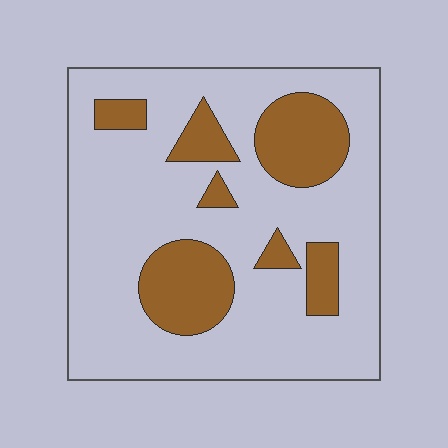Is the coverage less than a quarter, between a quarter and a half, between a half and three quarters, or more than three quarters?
Less than a quarter.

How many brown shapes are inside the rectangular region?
7.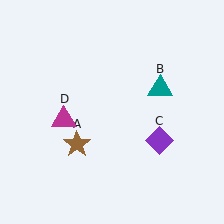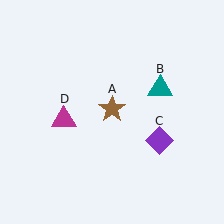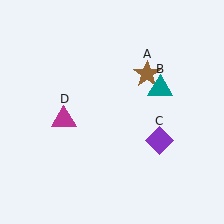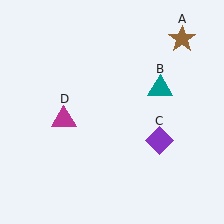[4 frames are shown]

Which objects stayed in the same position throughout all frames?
Teal triangle (object B) and purple diamond (object C) and magenta triangle (object D) remained stationary.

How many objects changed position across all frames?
1 object changed position: brown star (object A).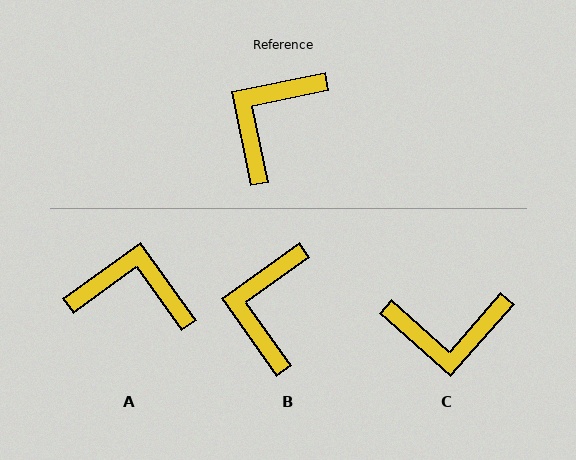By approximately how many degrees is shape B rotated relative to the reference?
Approximately 24 degrees counter-clockwise.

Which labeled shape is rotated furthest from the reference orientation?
C, about 127 degrees away.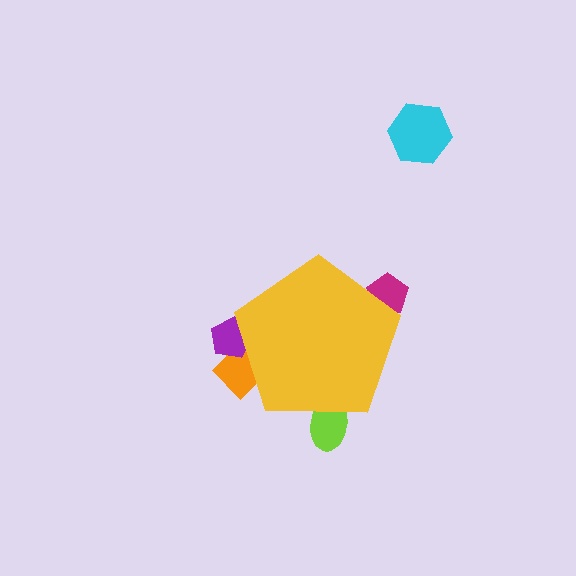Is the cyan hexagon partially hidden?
No, the cyan hexagon is fully visible.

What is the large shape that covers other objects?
A yellow pentagon.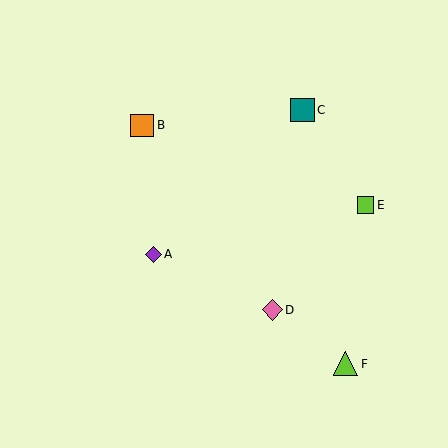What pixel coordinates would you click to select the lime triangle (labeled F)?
Click at (346, 364) to select the lime triangle F.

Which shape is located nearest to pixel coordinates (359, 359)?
The lime triangle (labeled F) at (346, 364) is nearest to that location.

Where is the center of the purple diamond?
The center of the purple diamond is at (153, 254).